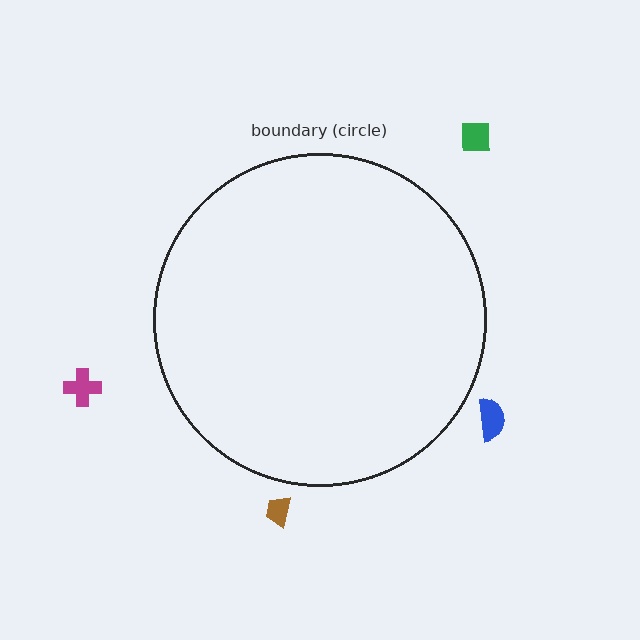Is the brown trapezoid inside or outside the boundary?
Outside.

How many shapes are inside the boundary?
0 inside, 4 outside.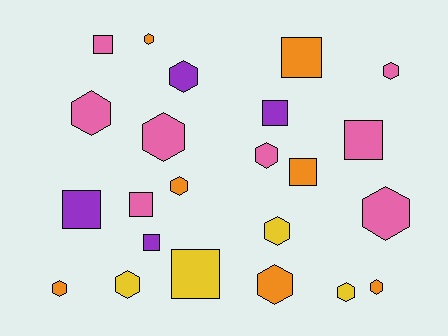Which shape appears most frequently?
Hexagon, with 14 objects.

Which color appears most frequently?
Pink, with 8 objects.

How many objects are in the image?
There are 23 objects.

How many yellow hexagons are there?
There are 3 yellow hexagons.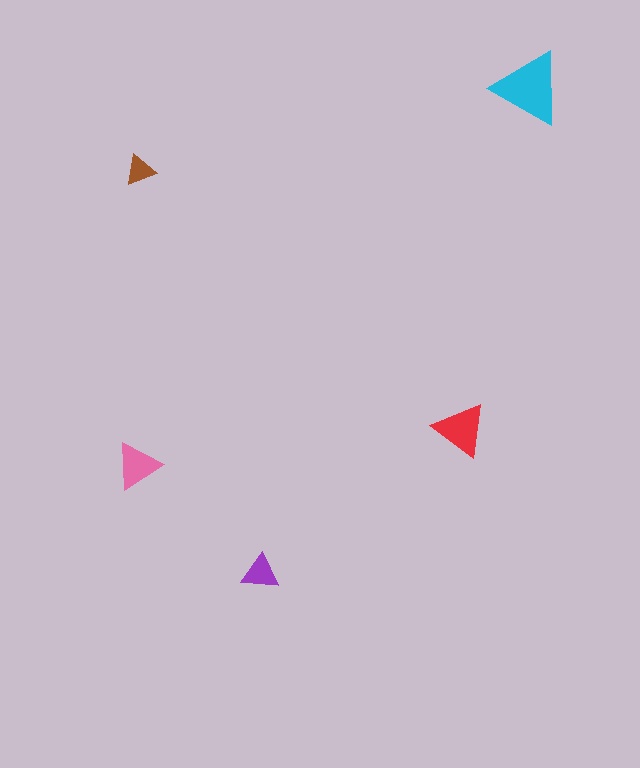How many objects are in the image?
There are 5 objects in the image.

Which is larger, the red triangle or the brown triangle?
The red one.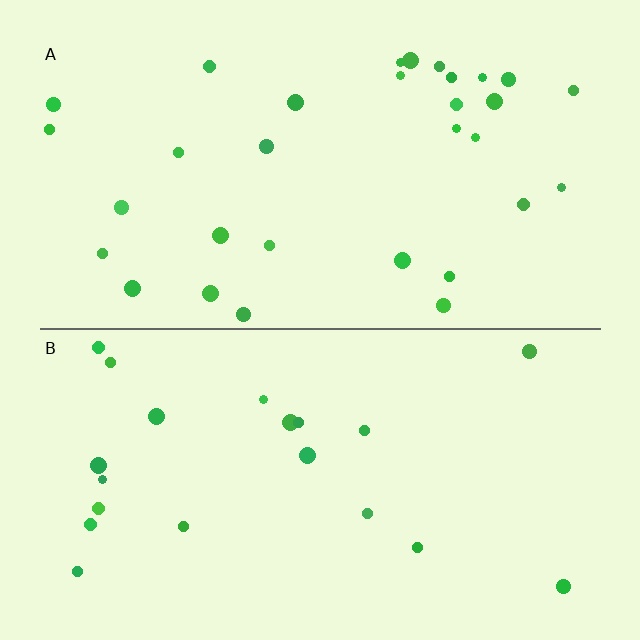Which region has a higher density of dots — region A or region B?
A (the top).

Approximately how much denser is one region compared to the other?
Approximately 1.6× — region A over region B.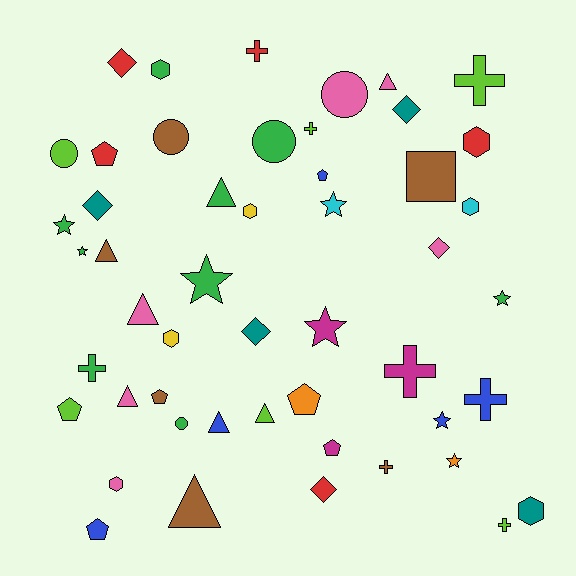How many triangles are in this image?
There are 8 triangles.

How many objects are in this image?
There are 50 objects.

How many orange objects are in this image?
There are 2 orange objects.